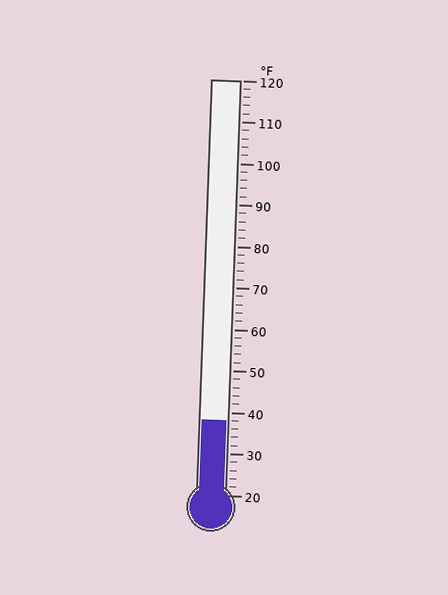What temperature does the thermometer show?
The thermometer shows approximately 38°F.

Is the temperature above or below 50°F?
The temperature is below 50°F.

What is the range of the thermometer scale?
The thermometer scale ranges from 20°F to 120°F.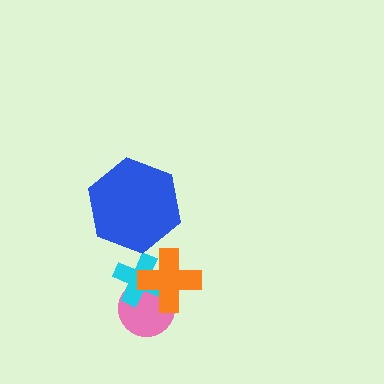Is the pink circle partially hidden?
Yes, it is partially covered by another shape.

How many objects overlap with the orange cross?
2 objects overlap with the orange cross.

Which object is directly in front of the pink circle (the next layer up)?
The cyan cross is directly in front of the pink circle.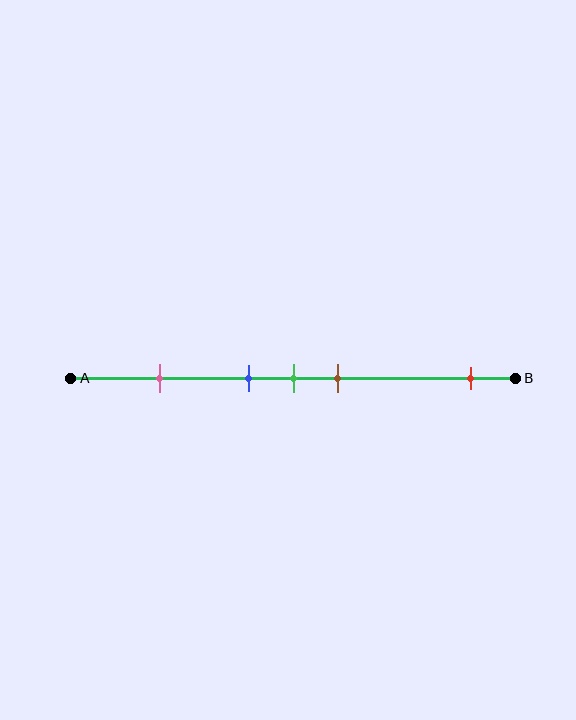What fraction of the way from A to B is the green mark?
The green mark is approximately 50% (0.5) of the way from A to B.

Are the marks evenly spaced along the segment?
No, the marks are not evenly spaced.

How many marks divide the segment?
There are 5 marks dividing the segment.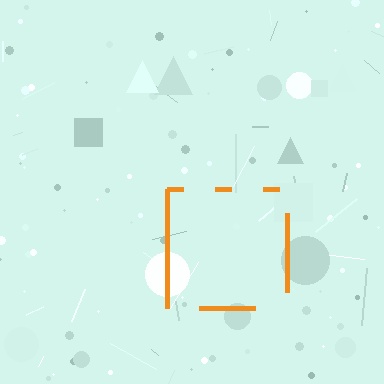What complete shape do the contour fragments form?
The contour fragments form a square.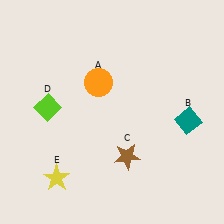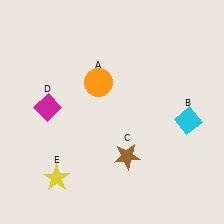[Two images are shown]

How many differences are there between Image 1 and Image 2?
There are 2 differences between the two images.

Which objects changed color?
B changed from teal to cyan. D changed from lime to magenta.